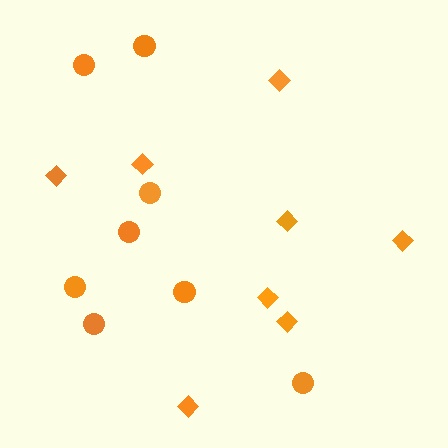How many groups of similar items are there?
There are 2 groups: one group of circles (8) and one group of diamonds (8).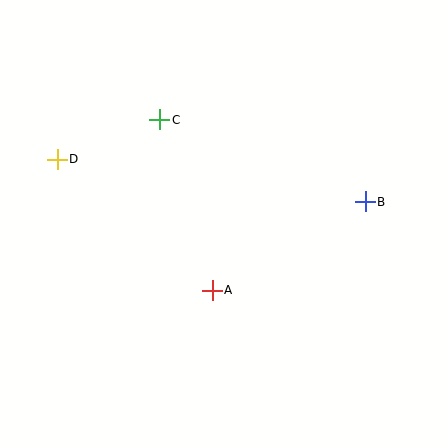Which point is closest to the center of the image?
Point A at (212, 290) is closest to the center.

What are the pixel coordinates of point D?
Point D is at (57, 159).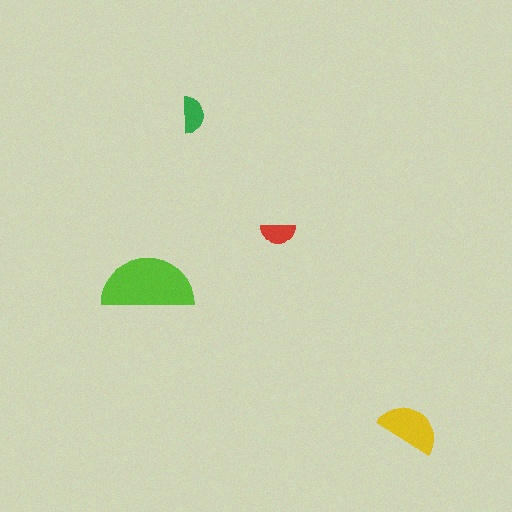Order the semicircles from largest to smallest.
the lime one, the yellow one, the green one, the red one.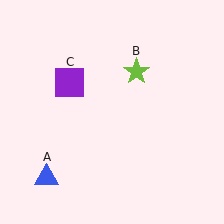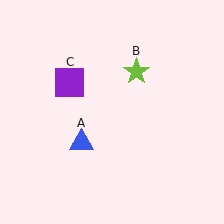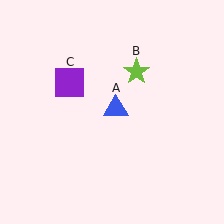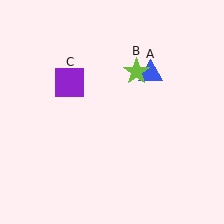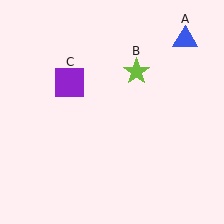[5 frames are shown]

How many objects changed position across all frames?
1 object changed position: blue triangle (object A).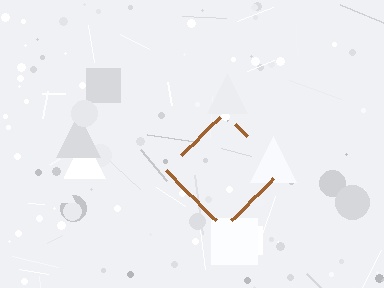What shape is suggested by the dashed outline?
The dashed outline suggests a diamond.